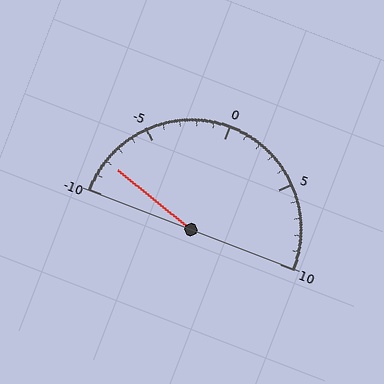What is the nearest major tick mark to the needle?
The nearest major tick mark is -10.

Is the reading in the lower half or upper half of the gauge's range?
The reading is in the lower half of the range (-10 to 10).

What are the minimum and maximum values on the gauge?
The gauge ranges from -10 to 10.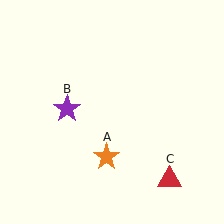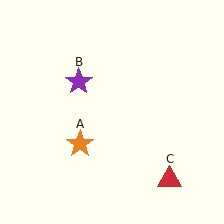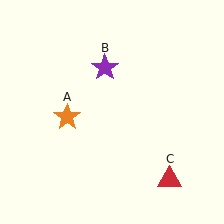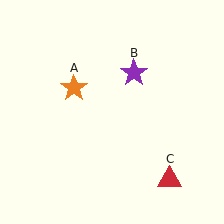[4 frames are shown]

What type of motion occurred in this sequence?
The orange star (object A), purple star (object B) rotated clockwise around the center of the scene.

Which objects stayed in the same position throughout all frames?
Red triangle (object C) remained stationary.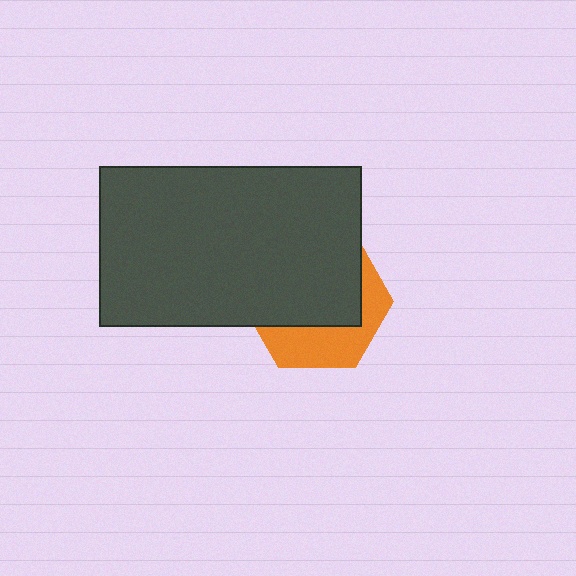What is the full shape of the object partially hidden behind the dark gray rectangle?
The partially hidden object is an orange hexagon.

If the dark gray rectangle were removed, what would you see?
You would see the complete orange hexagon.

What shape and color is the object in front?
The object in front is a dark gray rectangle.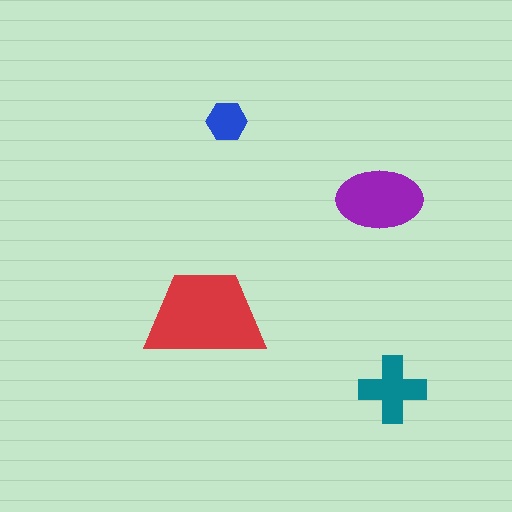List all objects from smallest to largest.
The blue hexagon, the teal cross, the purple ellipse, the red trapezoid.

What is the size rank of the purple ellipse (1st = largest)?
2nd.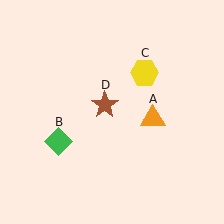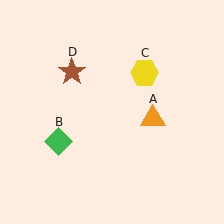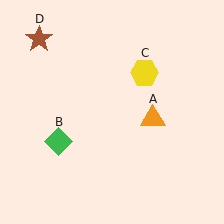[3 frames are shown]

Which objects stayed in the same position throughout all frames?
Orange triangle (object A) and green diamond (object B) and yellow hexagon (object C) remained stationary.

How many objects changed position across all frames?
1 object changed position: brown star (object D).